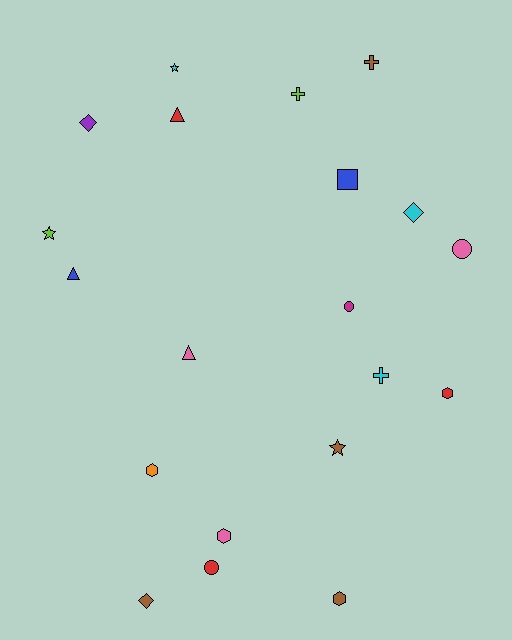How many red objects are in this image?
There are 3 red objects.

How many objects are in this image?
There are 20 objects.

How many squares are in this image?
There is 1 square.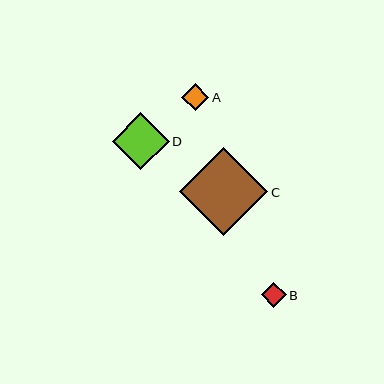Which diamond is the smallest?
Diamond B is the smallest with a size of approximately 25 pixels.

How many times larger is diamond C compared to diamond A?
Diamond C is approximately 3.3 times the size of diamond A.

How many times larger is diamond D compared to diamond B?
Diamond D is approximately 2.3 times the size of diamond B.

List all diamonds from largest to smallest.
From largest to smallest: C, D, A, B.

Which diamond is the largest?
Diamond C is the largest with a size of approximately 88 pixels.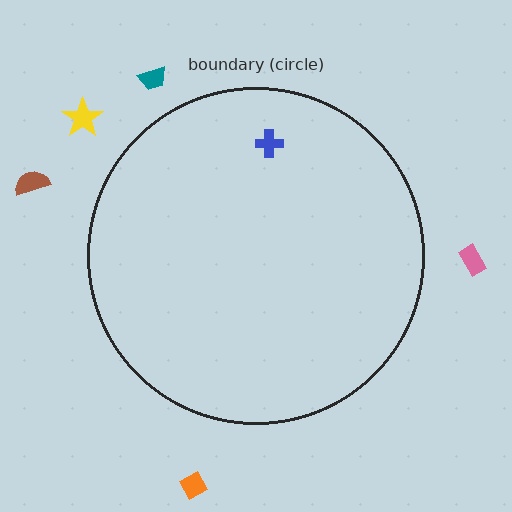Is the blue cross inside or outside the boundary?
Inside.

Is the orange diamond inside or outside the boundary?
Outside.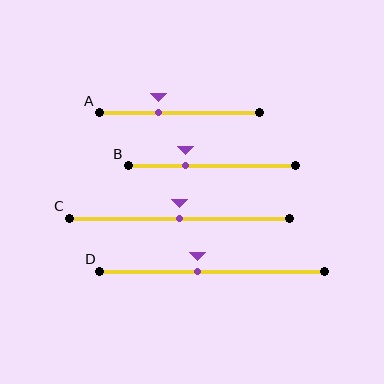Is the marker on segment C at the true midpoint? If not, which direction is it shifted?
Yes, the marker on segment C is at the true midpoint.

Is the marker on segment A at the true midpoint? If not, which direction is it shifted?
No, the marker on segment A is shifted to the left by about 13% of the segment length.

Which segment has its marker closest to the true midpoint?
Segment C has its marker closest to the true midpoint.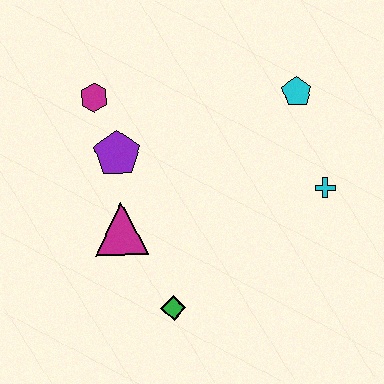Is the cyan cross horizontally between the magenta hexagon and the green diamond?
No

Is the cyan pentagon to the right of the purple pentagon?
Yes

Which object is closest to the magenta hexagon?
The purple pentagon is closest to the magenta hexagon.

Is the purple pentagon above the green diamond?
Yes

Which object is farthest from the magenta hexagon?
The cyan cross is farthest from the magenta hexagon.